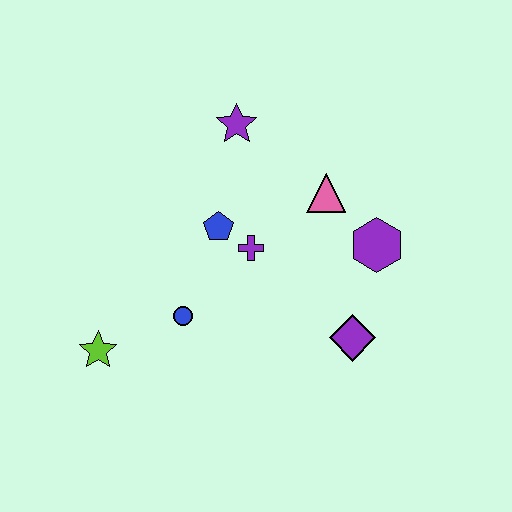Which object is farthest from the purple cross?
The lime star is farthest from the purple cross.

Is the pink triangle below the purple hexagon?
No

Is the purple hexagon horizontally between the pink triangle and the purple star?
No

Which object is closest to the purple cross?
The blue pentagon is closest to the purple cross.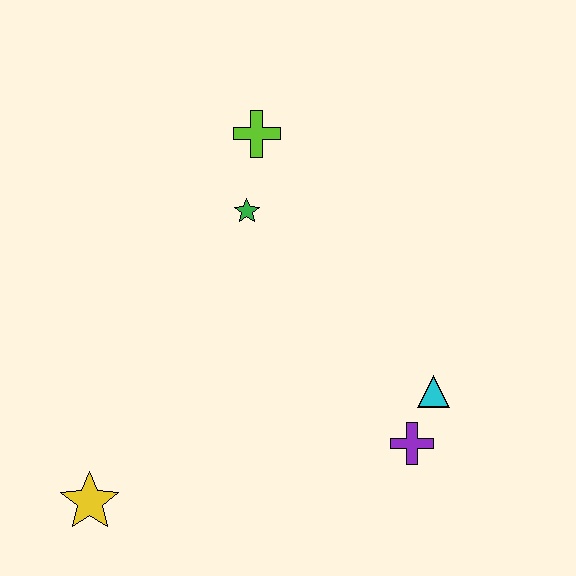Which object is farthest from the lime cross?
The yellow star is farthest from the lime cross.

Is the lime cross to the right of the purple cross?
No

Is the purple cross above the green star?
No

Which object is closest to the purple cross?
The cyan triangle is closest to the purple cross.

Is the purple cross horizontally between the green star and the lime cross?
No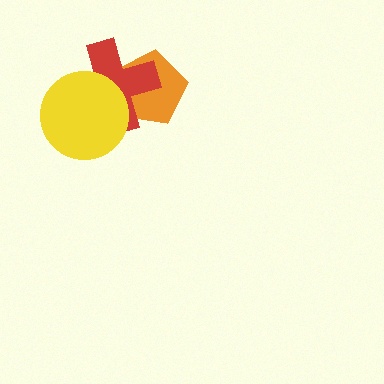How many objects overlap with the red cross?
2 objects overlap with the red cross.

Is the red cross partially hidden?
Yes, it is partially covered by another shape.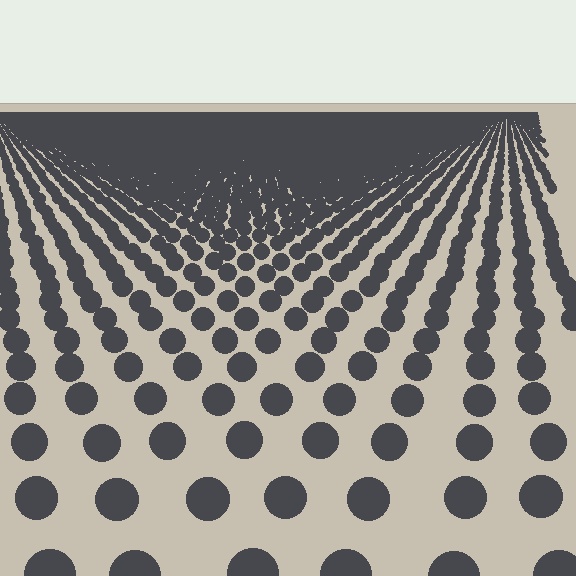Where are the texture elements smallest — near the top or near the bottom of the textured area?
Near the top.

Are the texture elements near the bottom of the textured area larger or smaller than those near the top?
Larger. Near the bottom, elements are closer to the viewer and appear at a bigger on-screen size.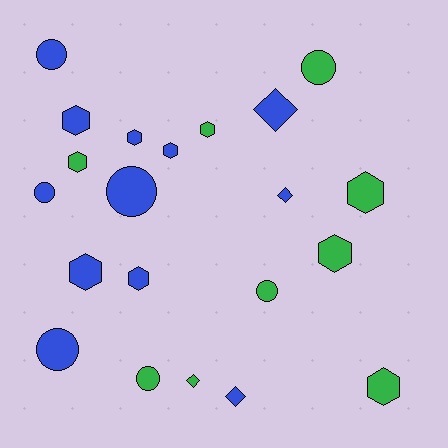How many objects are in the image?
There are 21 objects.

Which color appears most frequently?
Blue, with 12 objects.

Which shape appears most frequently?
Hexagon, with 10 objects.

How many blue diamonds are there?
There are 3 blue diamonds.